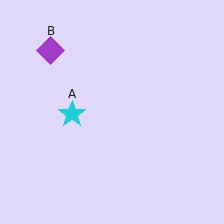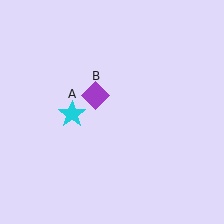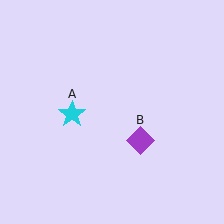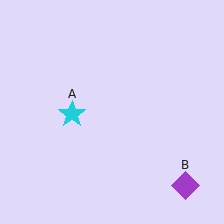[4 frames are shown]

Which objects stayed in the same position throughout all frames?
Cyan star (object A) remained stationary.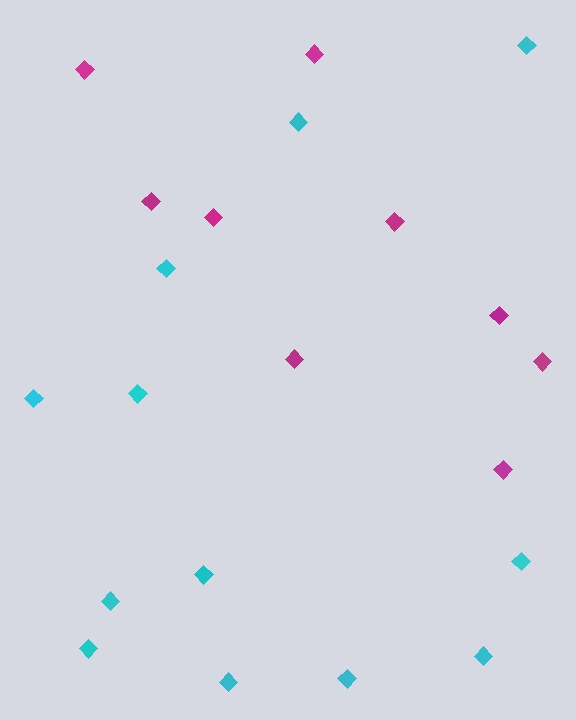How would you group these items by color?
There are 2 groups: one group of magenta diamonds (9) and one group of cyan diamonds (12).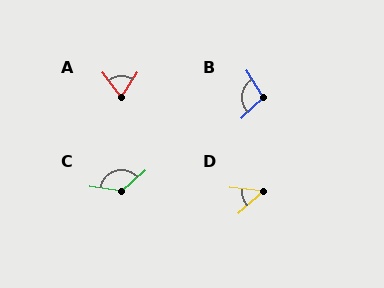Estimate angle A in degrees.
Approximately 70 degrees.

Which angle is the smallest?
D, at approximately 47 degrees.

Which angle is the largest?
C, at approximately 130 degrees.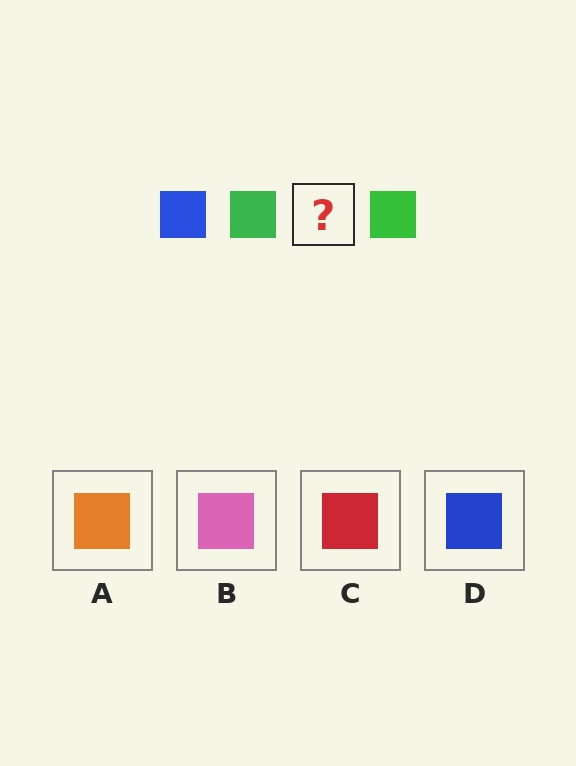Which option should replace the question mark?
Option D.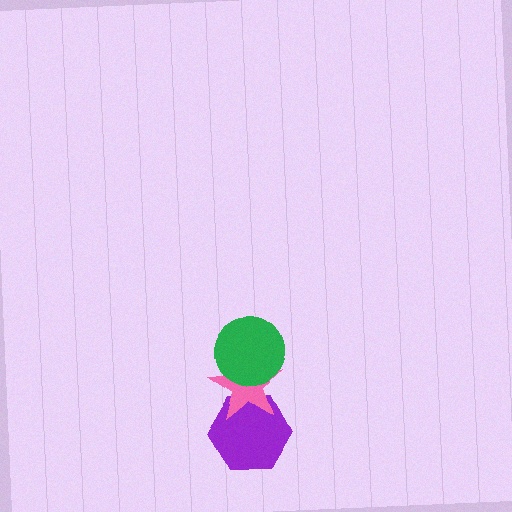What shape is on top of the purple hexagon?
The pink star is on top of the purple hexagon.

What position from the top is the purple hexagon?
The purple hexagon is 3rd from the top.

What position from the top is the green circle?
The green circle is 1st from the top.